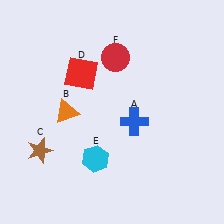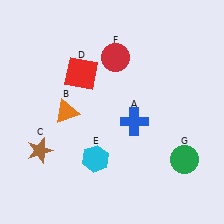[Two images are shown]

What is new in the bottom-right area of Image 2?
A green circle (G) was added in the bottom-right area of Image 2.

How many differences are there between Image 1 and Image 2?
There is 1 difference between the two images.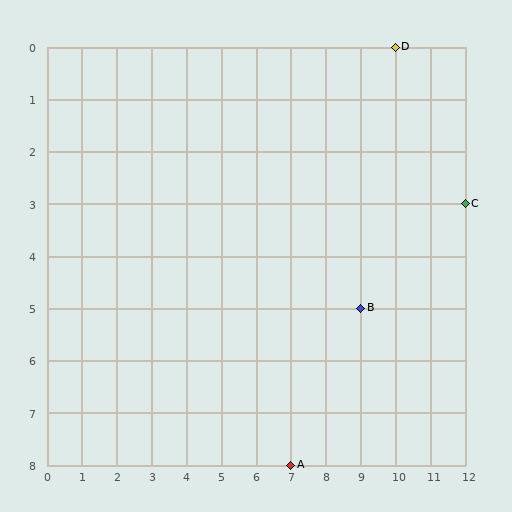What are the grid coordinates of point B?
Point B is at grid coordinates (9, 5).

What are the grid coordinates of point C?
Point C is at grid coordinates (12, 3).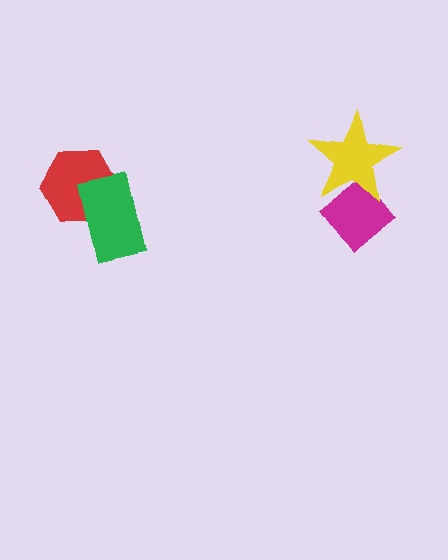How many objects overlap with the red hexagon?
1 object overlaps with the red hexagon.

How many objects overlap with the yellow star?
1 object overlaps with the yellow star.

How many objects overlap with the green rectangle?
1 object overlaps with the green rectangle.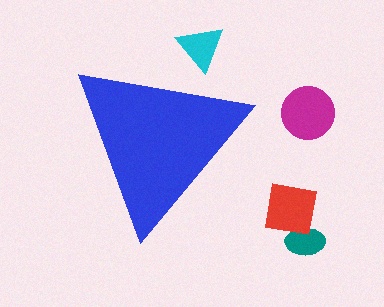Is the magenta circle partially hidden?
No, the magenta circle is fully visible.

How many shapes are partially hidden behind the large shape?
1 shape is partially hidden.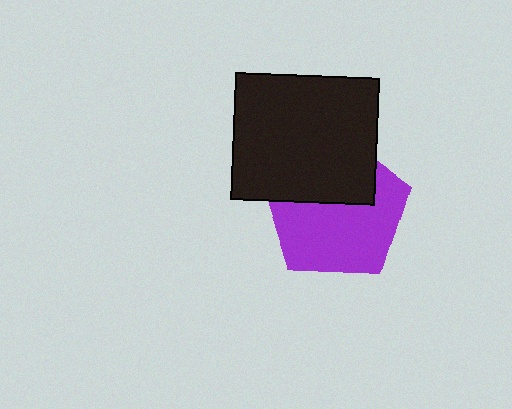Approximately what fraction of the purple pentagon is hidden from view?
Roughly 40% of the purple pentagon is hidden behind the black rectangle.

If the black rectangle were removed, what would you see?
You would see the complete purple pentagon.